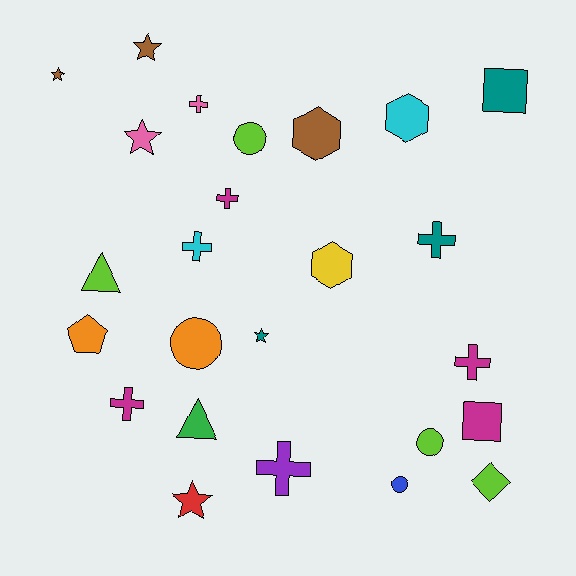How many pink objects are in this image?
There are 2 pink objects.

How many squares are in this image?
There are 2 squares.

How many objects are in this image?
There are 25 objects.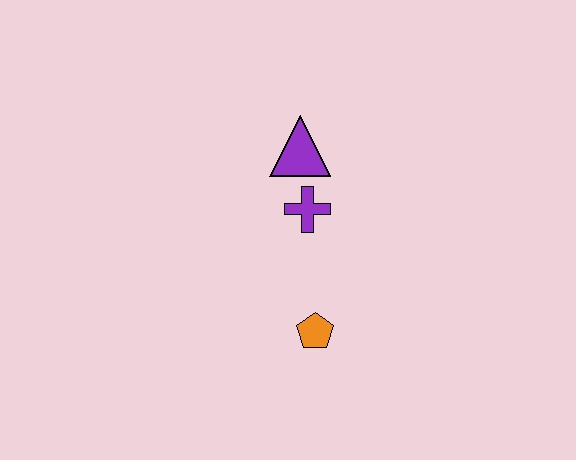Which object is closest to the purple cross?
The purple triangle is closest to the purple cross.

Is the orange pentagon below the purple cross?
Yes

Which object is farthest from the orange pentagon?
The purple triangle is farthest from the orange pentagon.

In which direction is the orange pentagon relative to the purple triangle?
The orange pentagon is below the purple triangle.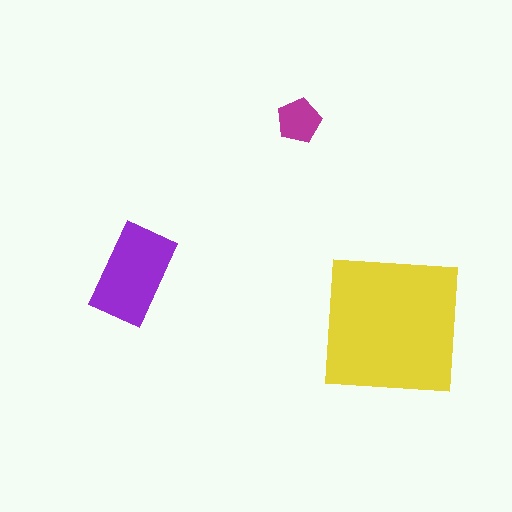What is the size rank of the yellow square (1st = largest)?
1st.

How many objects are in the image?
There are 3 objects in the image.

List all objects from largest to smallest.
The yellow square, the purple rectangle, the magenta pentagon.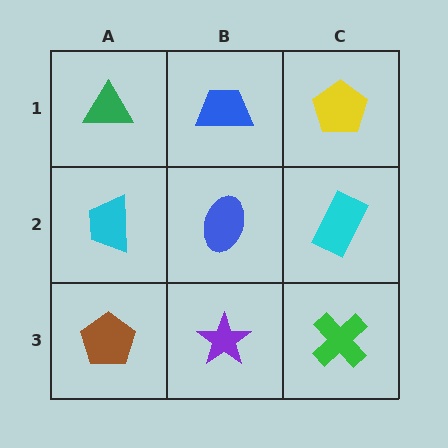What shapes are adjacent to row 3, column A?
A cyan trapezoid (row 2, column A), a purple star (row 3, column B).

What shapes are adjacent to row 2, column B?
A blue trapezoid (row 1, column B), a purple star (row 3, column B), a cyan trapezoid (row 2, column A), a cyan rectangle (row 2, column C).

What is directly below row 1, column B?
A blue ellipse.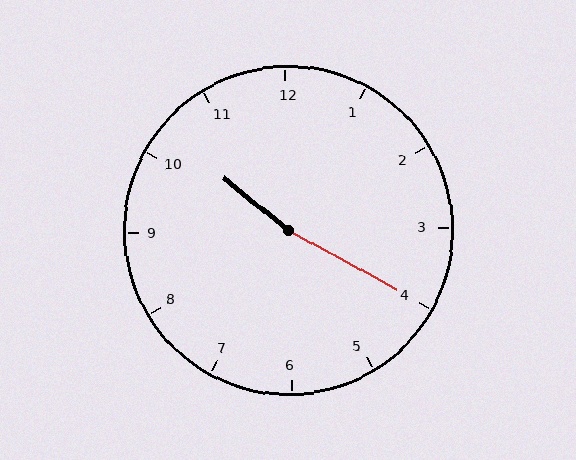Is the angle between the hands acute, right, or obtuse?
It is obtuse.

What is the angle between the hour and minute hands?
Approximately 170 degrees.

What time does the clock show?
10:20.